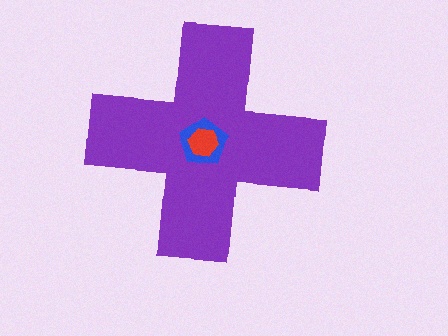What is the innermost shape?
The red hexagon.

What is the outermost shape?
The purple cross.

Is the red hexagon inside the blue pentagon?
Yes.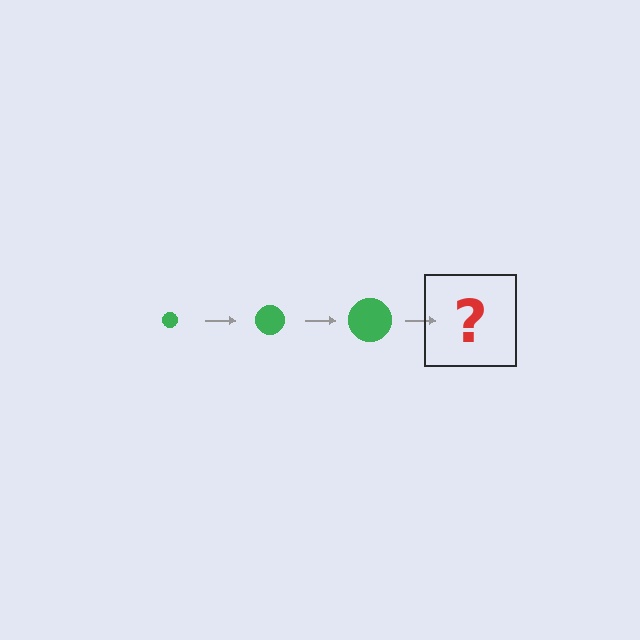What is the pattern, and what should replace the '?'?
The pattern is that the circle gets progressively larger each step. The '?' should be a green circle, larger than the previous one.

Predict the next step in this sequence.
The next step is a green circle, larger than the previous one.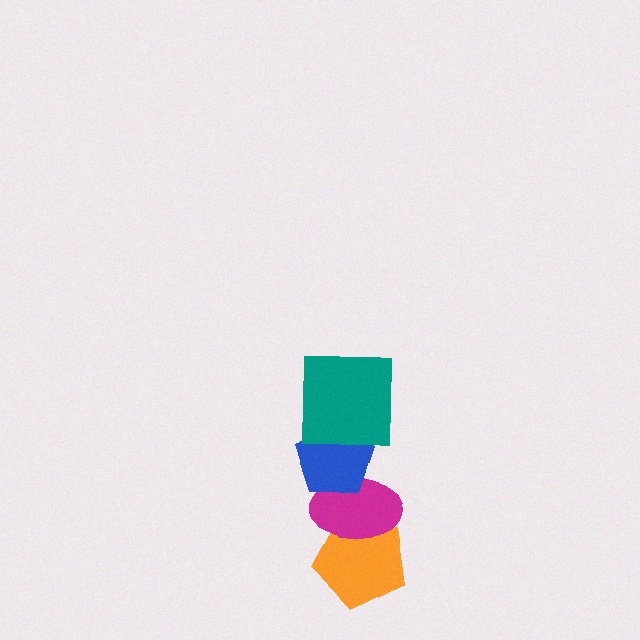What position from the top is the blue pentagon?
The blue pentagon is 2nd from the top.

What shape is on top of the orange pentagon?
The magenta ellipse is on top of the orange pentagon.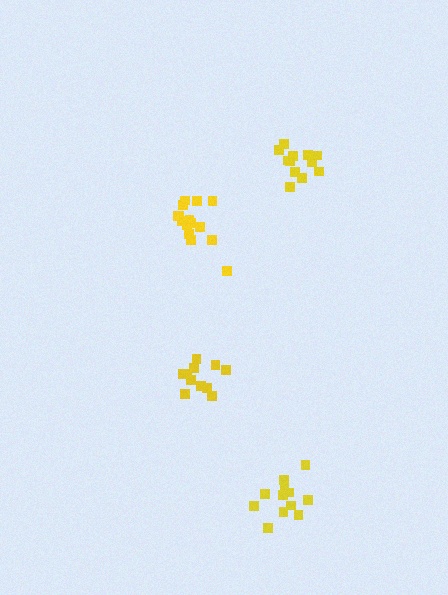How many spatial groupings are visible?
There are 4 spatial groupings.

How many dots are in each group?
Group 1: 12 dots, Group 2: 11 dots, Group 3: 12 dots, Group 4: 15 dots (50 total).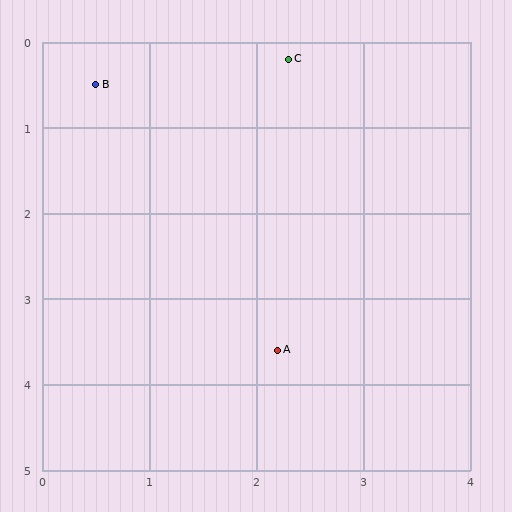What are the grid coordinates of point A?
Point A is at approximately (2.2, 3.6).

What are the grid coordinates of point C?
Point C is at approximately (2.3, 0.2).